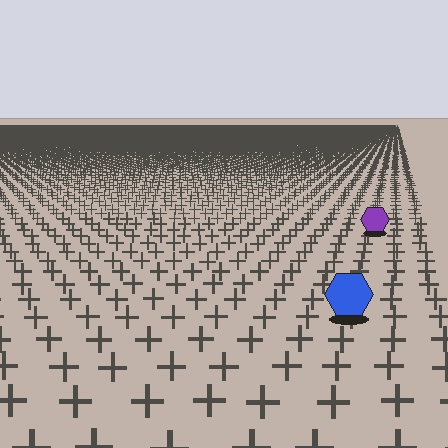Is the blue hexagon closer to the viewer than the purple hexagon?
Yes. The blue hexagon is closer — you can tell from the texture gradient: the ground texture is coarser near it.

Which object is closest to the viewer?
The blue hexagon is closest. The texture marks near it are larger and more spread out.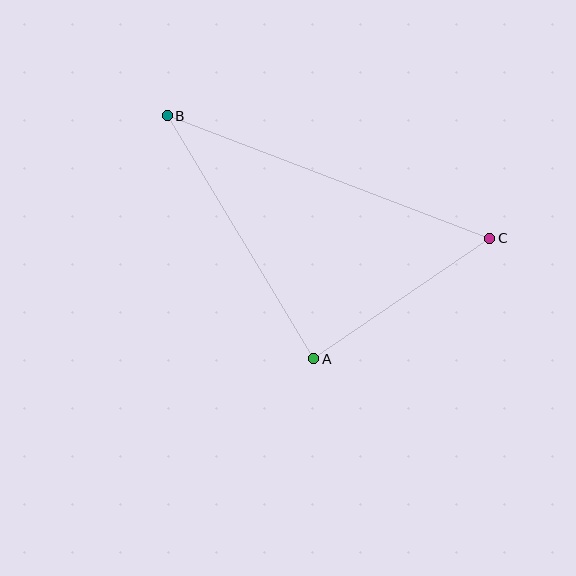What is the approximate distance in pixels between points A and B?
The distance between A and B is approximately 284 pixels.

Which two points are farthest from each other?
Points B and C are farthest from each other.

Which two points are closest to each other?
Points A and C are closest to each other.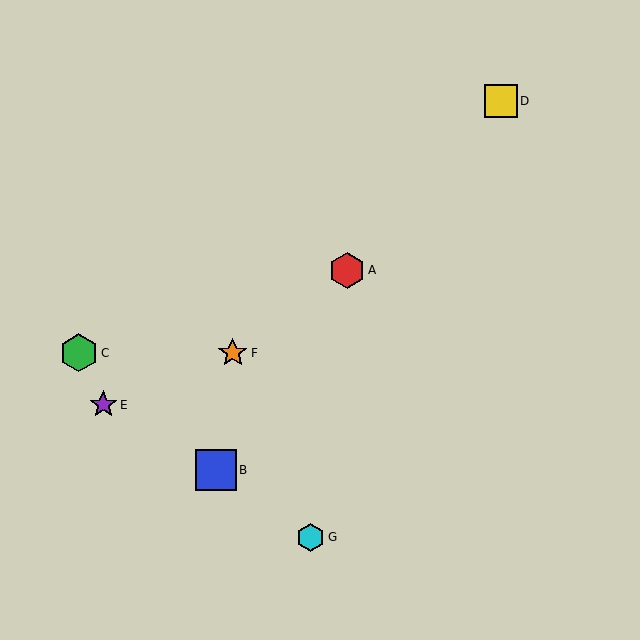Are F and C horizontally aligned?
Yes, both are at y≈353.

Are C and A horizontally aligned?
No, C is at y≈353 and A is at y≈270.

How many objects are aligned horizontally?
2 objects (C, F) are aligned horizontally.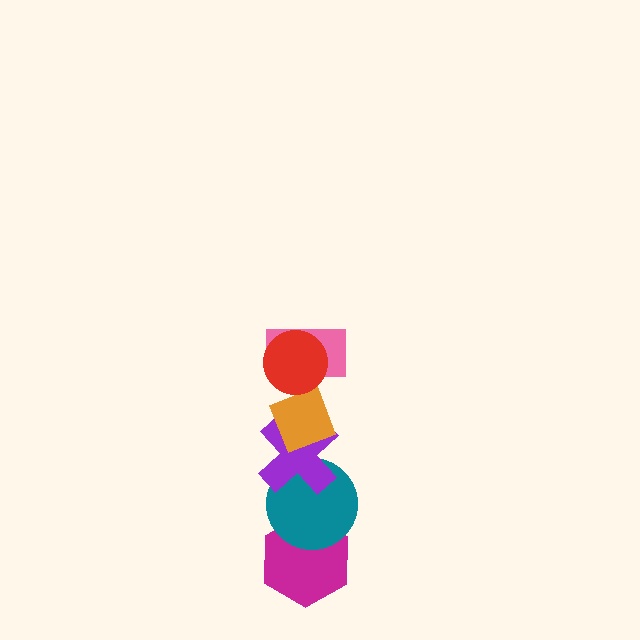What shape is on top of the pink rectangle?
The red circle is on top of the pink rectangle.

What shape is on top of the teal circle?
The purple cross is on top of the teal circle.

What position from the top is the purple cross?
The purple cross is 4th from the top.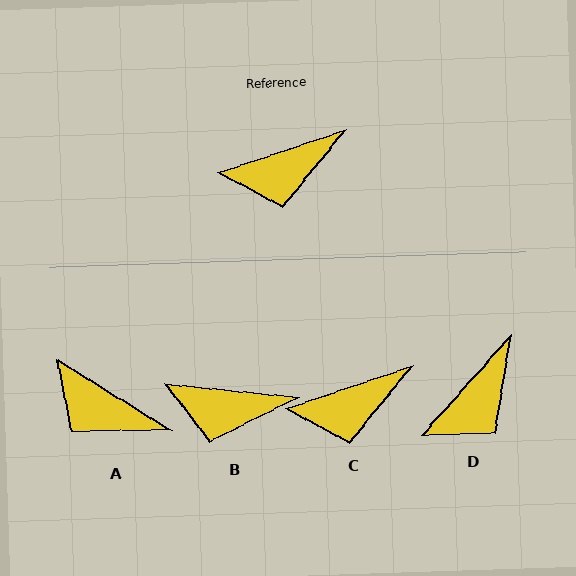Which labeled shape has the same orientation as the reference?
C.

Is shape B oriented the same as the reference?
No, it is off by about 24 degrees.